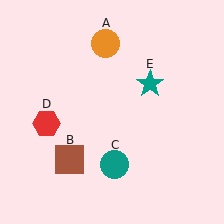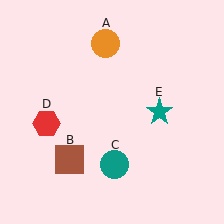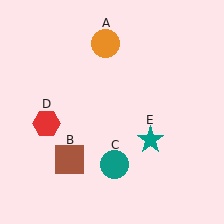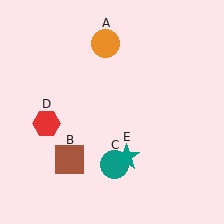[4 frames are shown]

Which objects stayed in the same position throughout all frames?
Orange circle (object A) and brown square (object B) and teal circle (object C) and red hexagon (object D) remained stationary.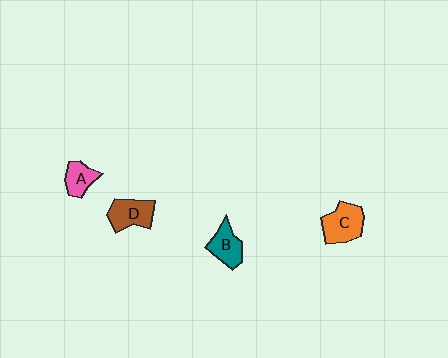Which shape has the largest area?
Shape C (orange).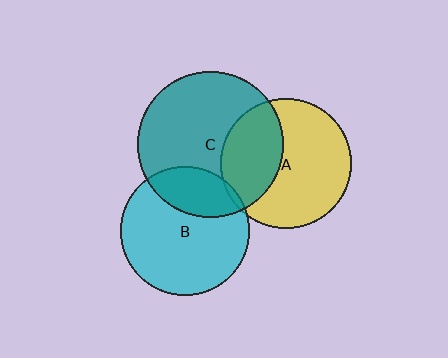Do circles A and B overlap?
Yes.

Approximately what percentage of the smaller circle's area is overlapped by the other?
Approximately 5%.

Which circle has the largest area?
Circle C (teal).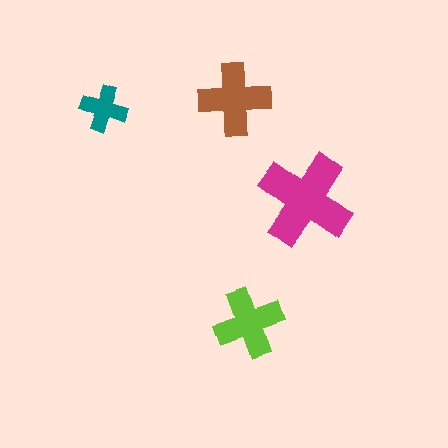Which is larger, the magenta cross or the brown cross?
The magenta one.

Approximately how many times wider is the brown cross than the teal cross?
About 1.5 times wider.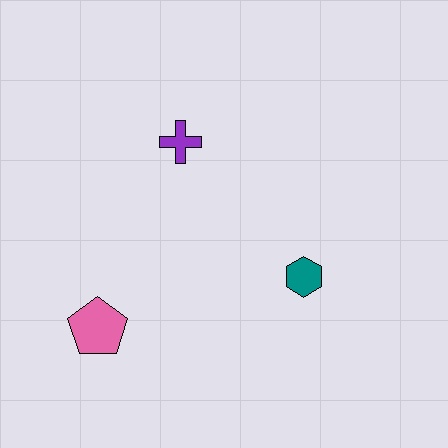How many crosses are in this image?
There is 1 cross.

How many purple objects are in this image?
There is 1 purple object.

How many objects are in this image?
There are 3 objects.